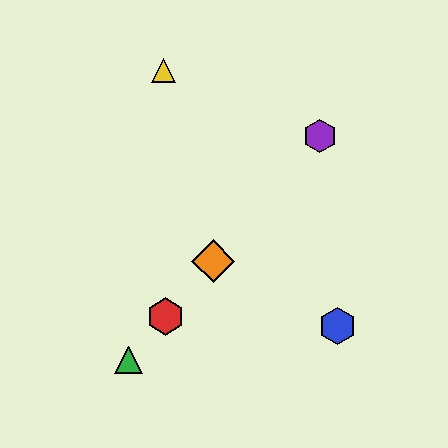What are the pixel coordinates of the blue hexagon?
The blue hexagon is at (337, 326).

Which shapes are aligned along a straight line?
The red hexagon, the green triangle, the purple hexagon, the orange diamond are aligned along a straight line.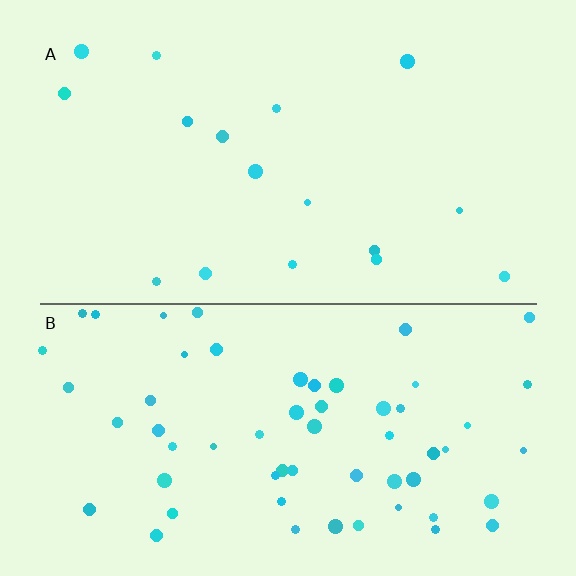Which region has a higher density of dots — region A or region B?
B (the bottom).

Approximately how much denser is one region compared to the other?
Approximately 3.6× — region B over region A.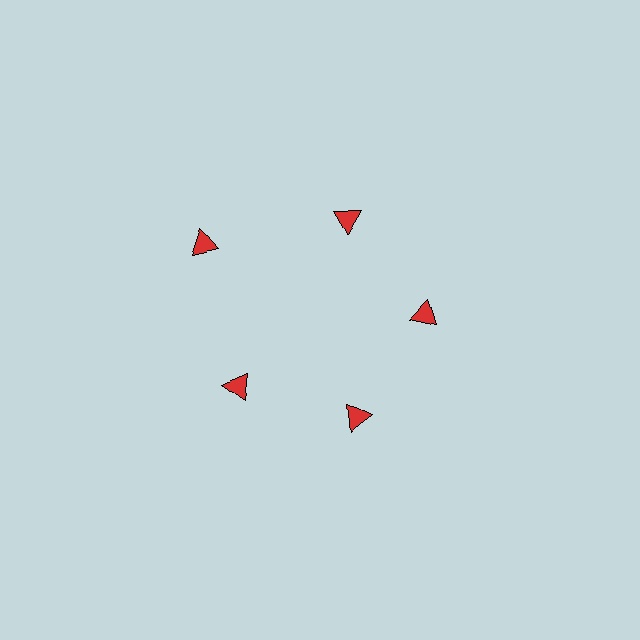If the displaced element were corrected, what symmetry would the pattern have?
It would have 5-fold rotational symmetry — the pattern would map onto itself every 72 degrees.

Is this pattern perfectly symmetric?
No. The 5 red triangles are arranged in a ring, but one element near the 10 o'clock position is pushed outward from the center, breaking the 5-fold rotational symmetry.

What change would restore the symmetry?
The symmetry would be restored by moving it inward, back onto the ring so that all 5 triangles sit at equal angles and equal distance from the center.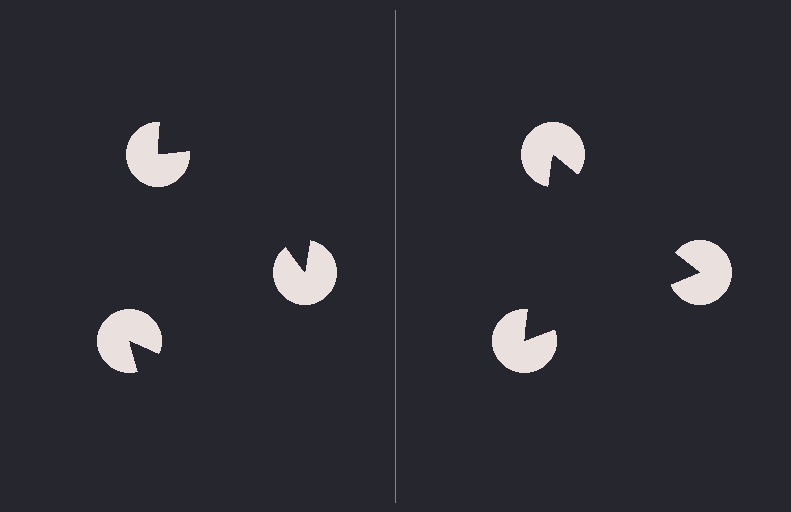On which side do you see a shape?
An illusory triangle appears on the right side. On the left side the wedge cuts are rotated, so no coherent shape forms.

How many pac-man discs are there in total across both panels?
6 — 3 on each side.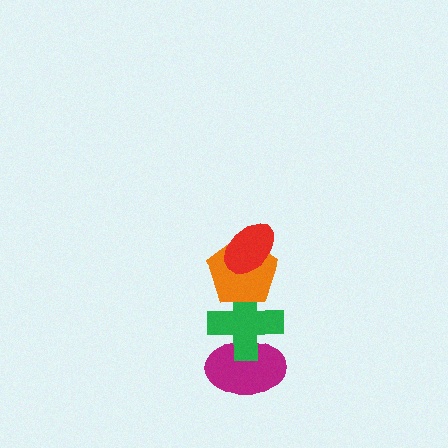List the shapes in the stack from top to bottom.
From top to bottom: the red ellipse, the orange pentagon, the green cross, the magenta ellipse.